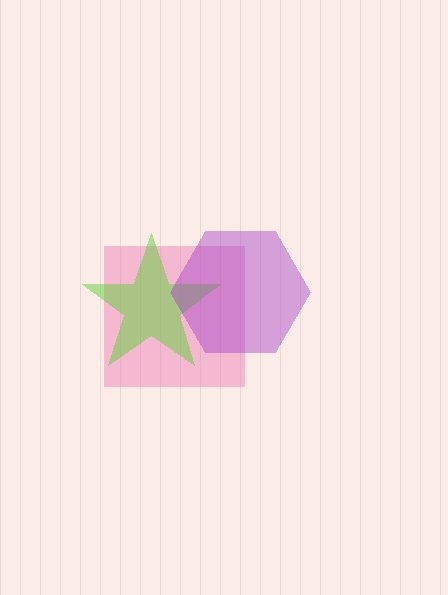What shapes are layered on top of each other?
The layered shapes are: a pink square, a lime star, a purple hexagon.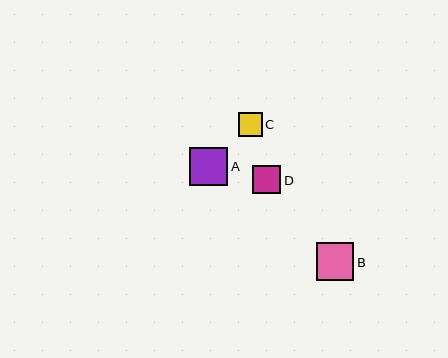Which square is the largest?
Square A is the largest with a size of approximately 38 pixels.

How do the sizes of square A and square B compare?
Square A and square B are approximately the same size.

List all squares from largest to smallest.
From largest to smallest: A, B, D, C.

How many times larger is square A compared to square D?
Square A is approximately 1.4 times the size of square D.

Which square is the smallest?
Square C is the smallest with a size of approximately 24 pixels.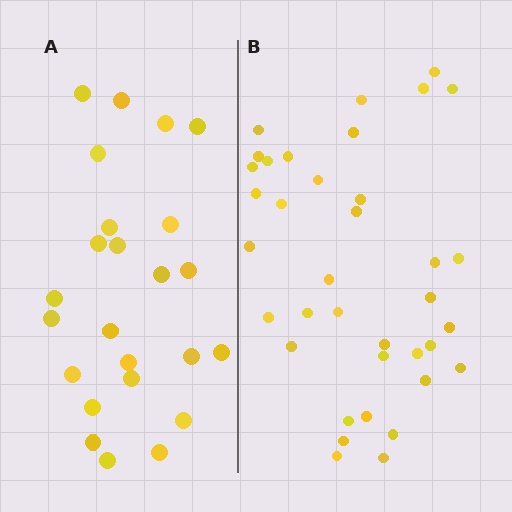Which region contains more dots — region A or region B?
Region B (the right region) has more dots.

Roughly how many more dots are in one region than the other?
Region B has approximately 15 more dots than region A.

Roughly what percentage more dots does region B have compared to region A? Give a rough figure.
About 55% more.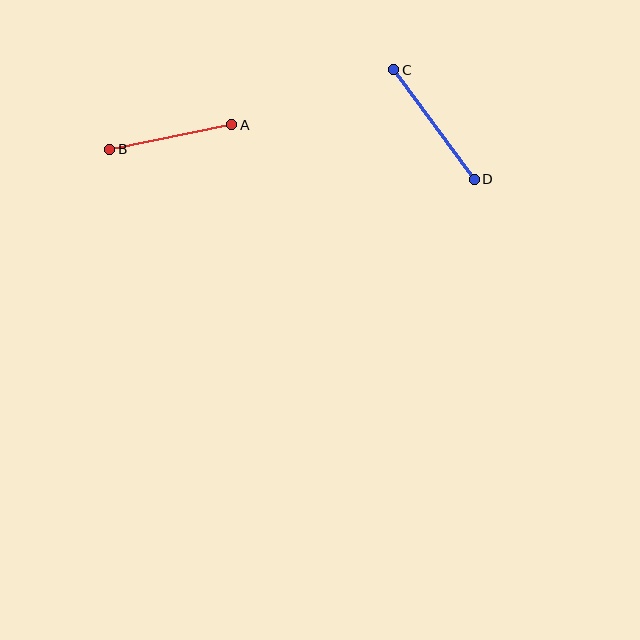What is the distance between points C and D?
The distance is approximately 136 pixels.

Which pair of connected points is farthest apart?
Points C and D are farthest apart.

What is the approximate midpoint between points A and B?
The midpoint is at approximately (171, 137) pixels.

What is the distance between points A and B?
The distance is approximately 125 pixels.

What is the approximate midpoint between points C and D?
The midpoint is at approximately (434, 124) pixels.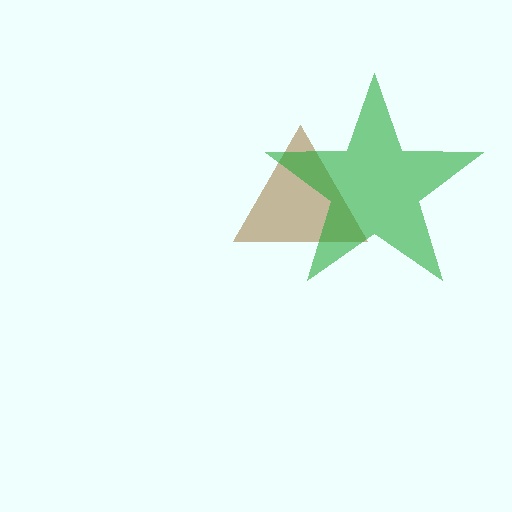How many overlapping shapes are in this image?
There are 2 overlapping shapes in the image.